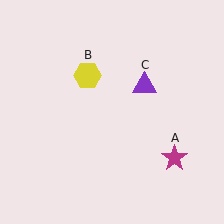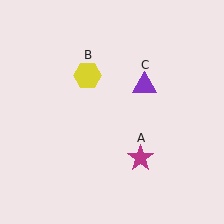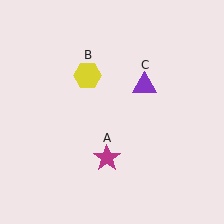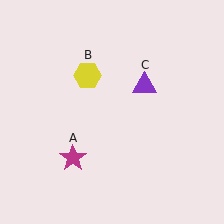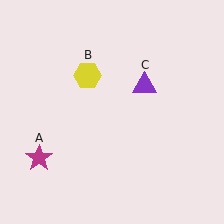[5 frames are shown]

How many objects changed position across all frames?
1 object changed position: magenta star (object A).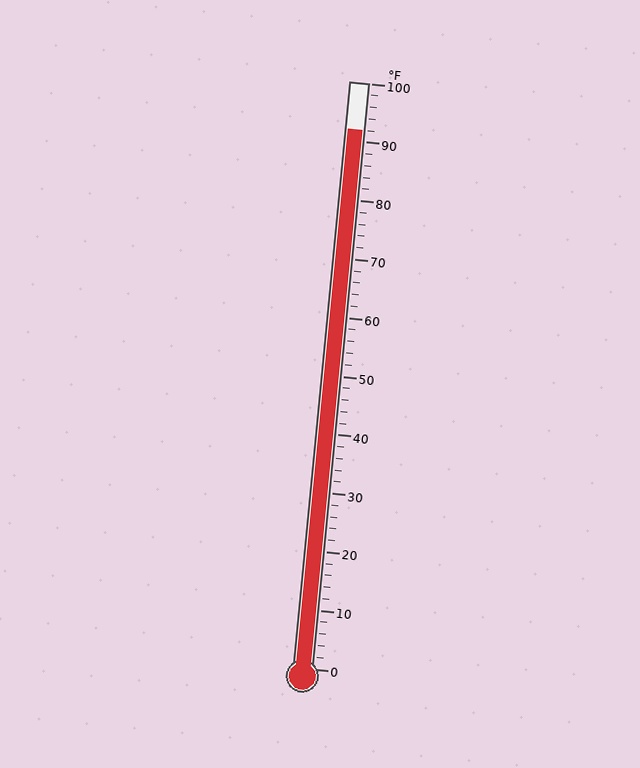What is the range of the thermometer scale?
The thermometer scale ranges from 0°F to 100°F.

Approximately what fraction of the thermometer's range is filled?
The thermometer is filled to approximately 90% of its range.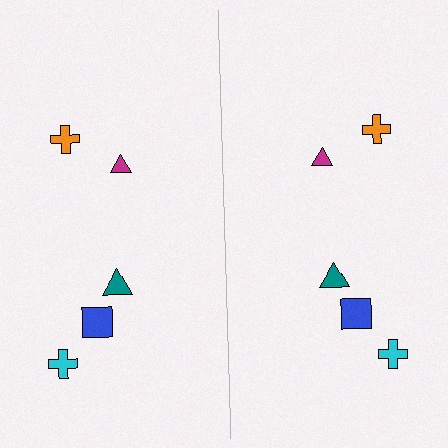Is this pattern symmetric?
Yes, this pattern has bilateral (reflection) symmetry.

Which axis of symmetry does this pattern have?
The pattern has a vertical axis of symmetry running through the center of the image.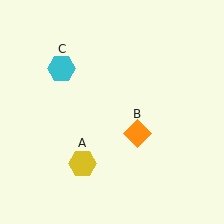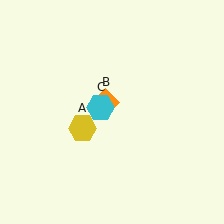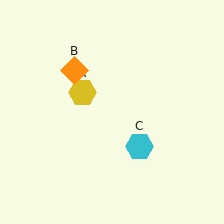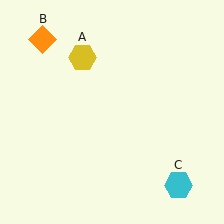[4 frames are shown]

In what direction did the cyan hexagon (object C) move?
The cyan hexagon (object C) moved down and to the right.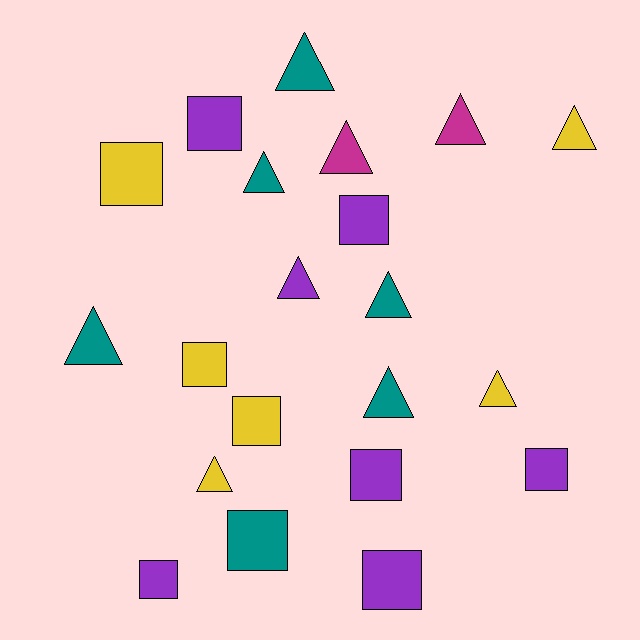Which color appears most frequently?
Purple, with 7 objects.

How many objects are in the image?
There are 21 objects.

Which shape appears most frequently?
Triangle, with 11 objects.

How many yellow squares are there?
There are 3 yellow squares.